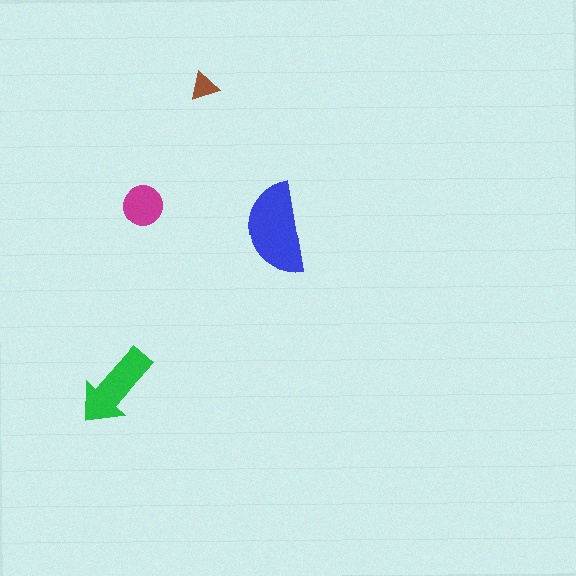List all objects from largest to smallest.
The blue semicircle, the green arrow, the magenta circle, the brown triangle.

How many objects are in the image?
There are 4 objects in the image.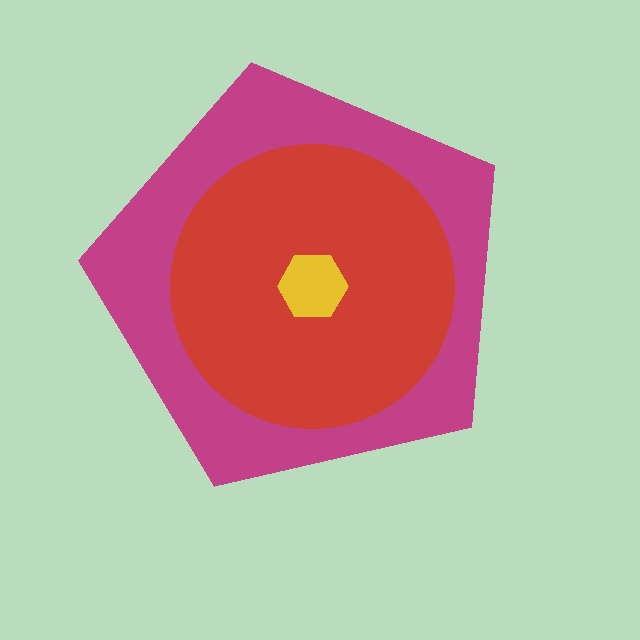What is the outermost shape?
The magenta pentagon.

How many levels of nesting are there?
3.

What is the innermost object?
The yellow hexagon.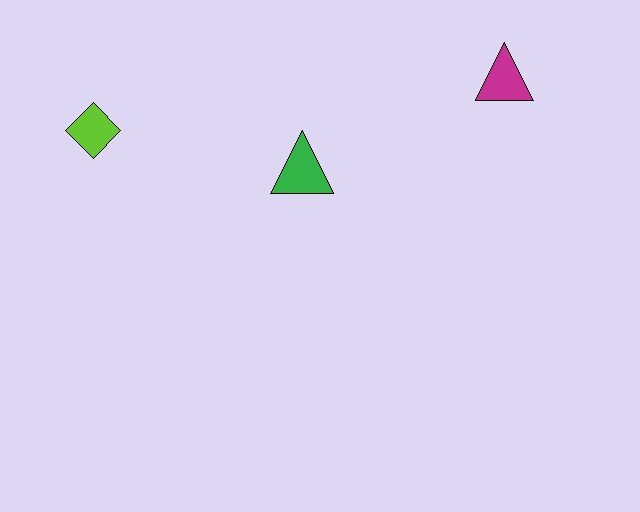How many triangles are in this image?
There are 2 triangles.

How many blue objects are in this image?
There are no blue objects.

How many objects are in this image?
There are 3 objects.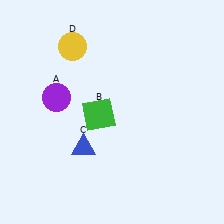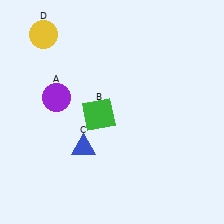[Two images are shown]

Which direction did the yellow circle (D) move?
The yellow circle (D) moved left.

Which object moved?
The yellow circle (D) moved left.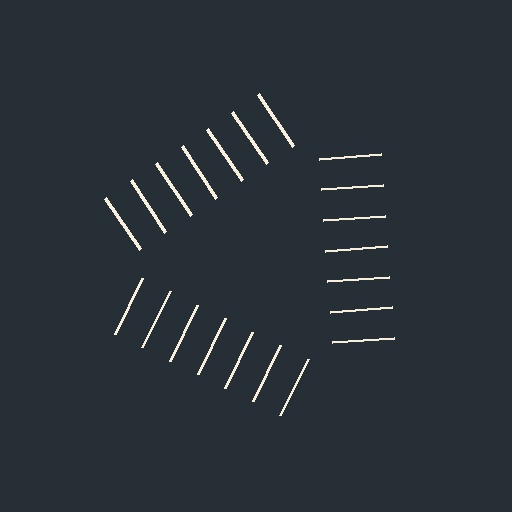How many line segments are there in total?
21 — 7 along each of the 3 edges.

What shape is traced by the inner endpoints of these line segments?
An illusory triangle — the line segments terminate on its edges but no continuous stroke is drawn.